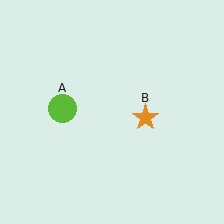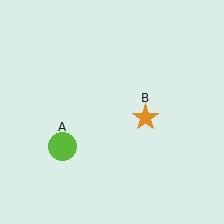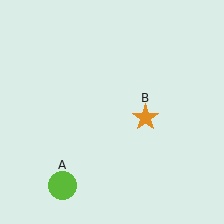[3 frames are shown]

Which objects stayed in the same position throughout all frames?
Orange star (object B) remained stationary.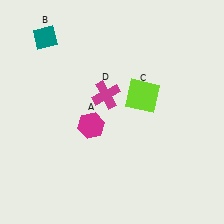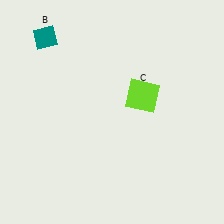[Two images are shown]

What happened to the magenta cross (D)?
The magenta cross (D) was removed in Image 2. It was in the top-left area of Image 1.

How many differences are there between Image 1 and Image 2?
There are 2 differences between the two images.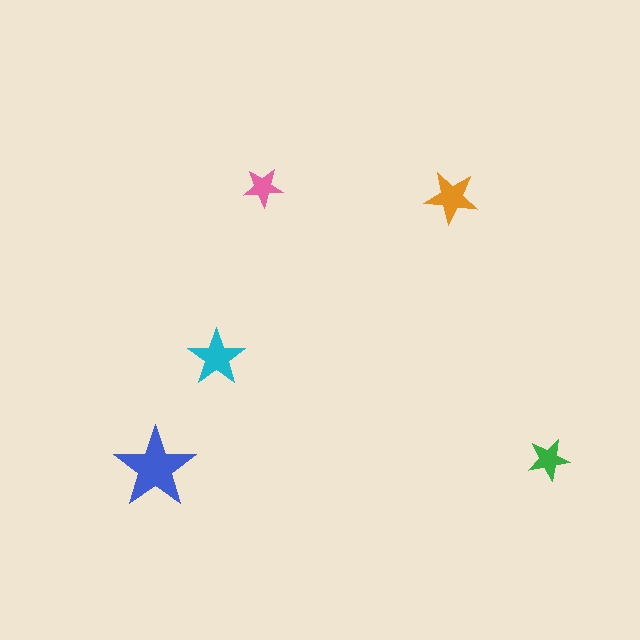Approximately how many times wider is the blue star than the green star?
About 2 times wider.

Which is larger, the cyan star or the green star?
The cyan one.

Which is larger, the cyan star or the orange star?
The cyan one.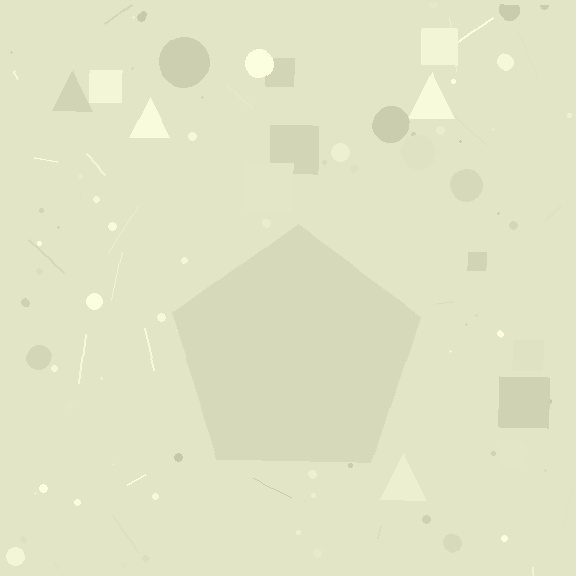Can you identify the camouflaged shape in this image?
The camouflaged shape is a pentagon.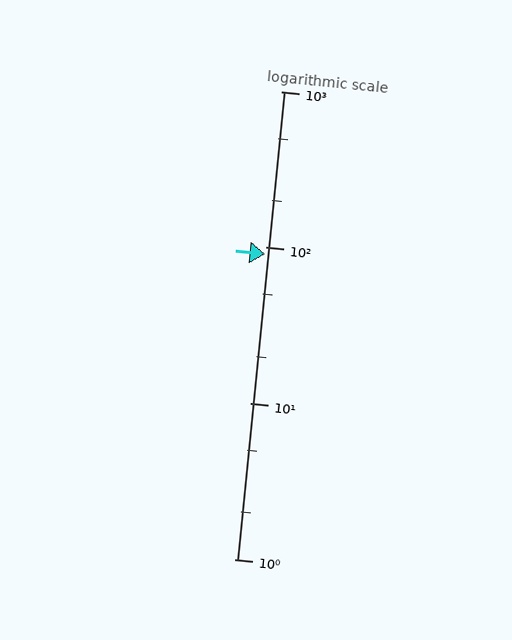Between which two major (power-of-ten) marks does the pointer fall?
The pointer is between 10 and 100.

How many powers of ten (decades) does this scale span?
The scale spans 3 decades, from 1 to 1000.